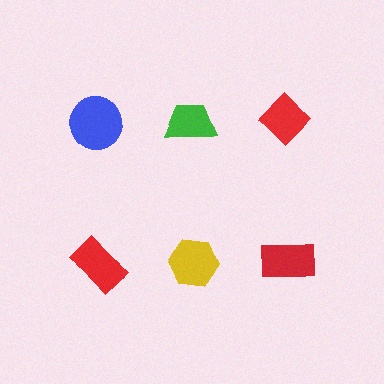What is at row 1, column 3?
A red diamond.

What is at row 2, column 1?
A red rectangle.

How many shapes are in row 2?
3 shapes.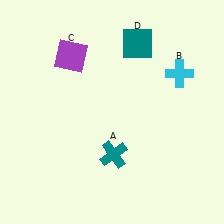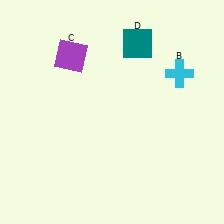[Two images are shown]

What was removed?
The teal cross (A) was removed in Image 2.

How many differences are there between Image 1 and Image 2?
There is 1 difference between the two images.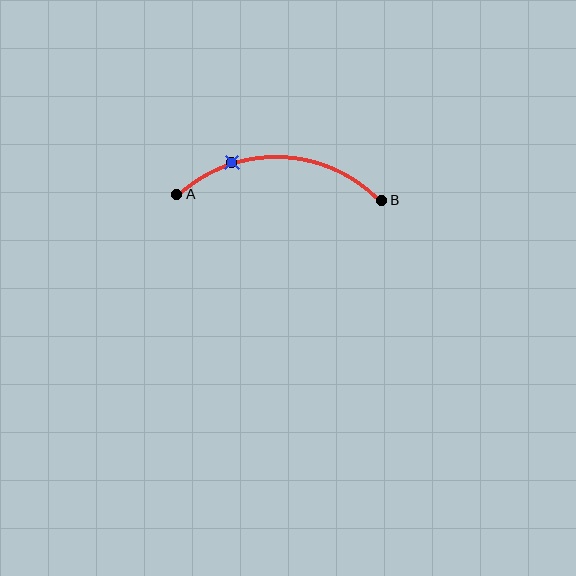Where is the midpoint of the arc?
The arc midpoint is the point on the curve farthest from the straight line joining A and B. It sits above that line.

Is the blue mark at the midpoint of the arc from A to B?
No. The blue mark lies on the arc but is closer to endpoint A. The arc midpoint would be at the point on the curve equidistant along the arc from both A and B.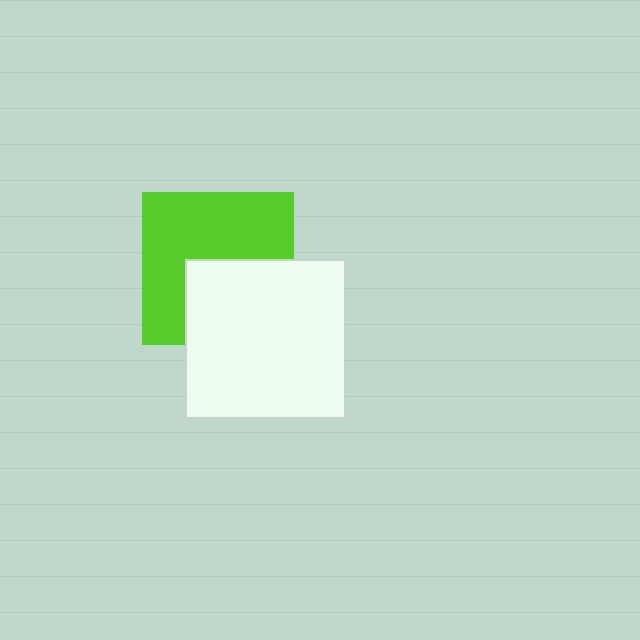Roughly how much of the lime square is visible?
About half of it is visible (roughly 60%).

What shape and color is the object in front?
The object in front is a white square.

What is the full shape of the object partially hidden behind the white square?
The partially hidden object is a lime square.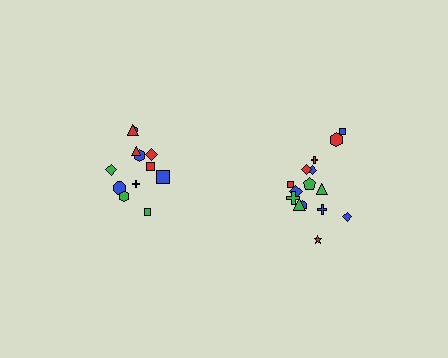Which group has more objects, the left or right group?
The right group.